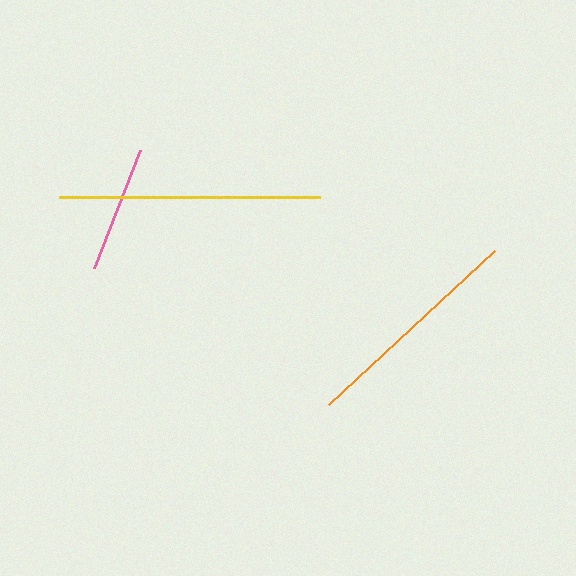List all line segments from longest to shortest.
From longest to shortest: yellow, orange, pink.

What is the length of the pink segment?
The pink segment is approximately 127 pixels long.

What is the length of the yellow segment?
The yellow segment is approximately 261 pixels long.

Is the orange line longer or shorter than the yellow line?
The yellow line is longer than the orange line.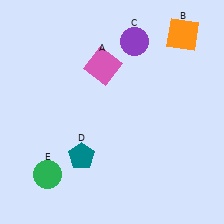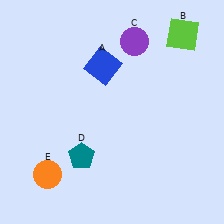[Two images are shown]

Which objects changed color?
A changed from pink to blue. B changed from orange to lime. E changed from green to orange.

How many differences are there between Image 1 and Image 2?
There are 3 differences between the two images.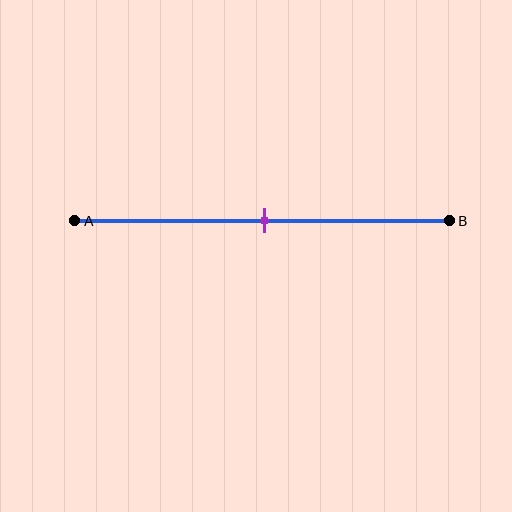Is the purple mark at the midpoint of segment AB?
Yes, the mark is approximately at the midpoint.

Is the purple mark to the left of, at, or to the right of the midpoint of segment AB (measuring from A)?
The purple mark is approximately at the midpoint of segment AB.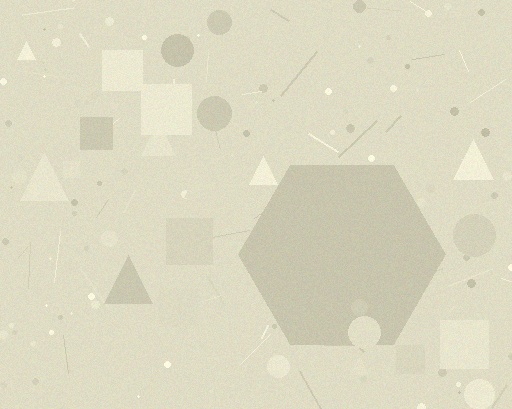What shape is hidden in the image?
A hexagon is hidden in the image.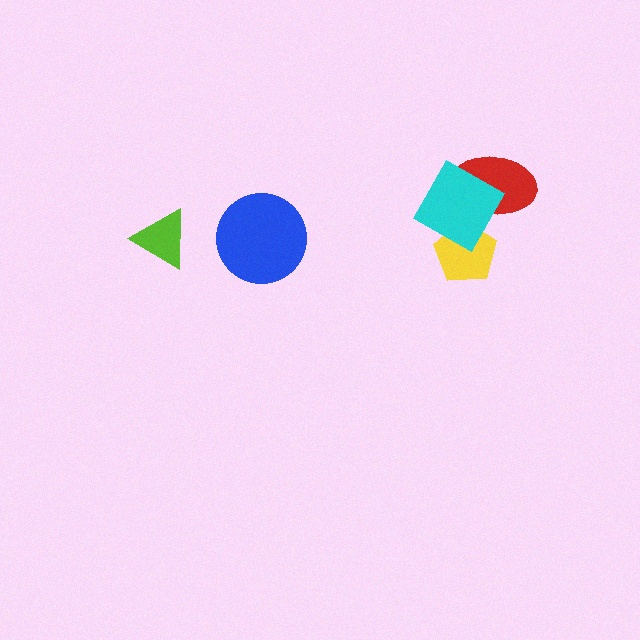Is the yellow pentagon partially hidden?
Yes, it is partially covered by another shape.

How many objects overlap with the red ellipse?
1 object overlaps with the red ellipse.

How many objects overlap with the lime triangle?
0 objects overlap with the lime triangle.